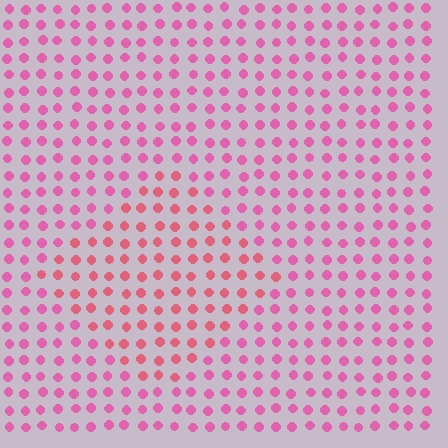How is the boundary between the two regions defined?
The boundary is defined purely by a slight shift in hue (about 25 degrees). Spacing, size, and orientation are identical on both sides.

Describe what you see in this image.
The image is filled with small pink elements in a uniform arrangement. A diamond-shaped region is visible where the elements are tinted to a slightly different hue, forming a subtle color boundary.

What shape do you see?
I see a diamond.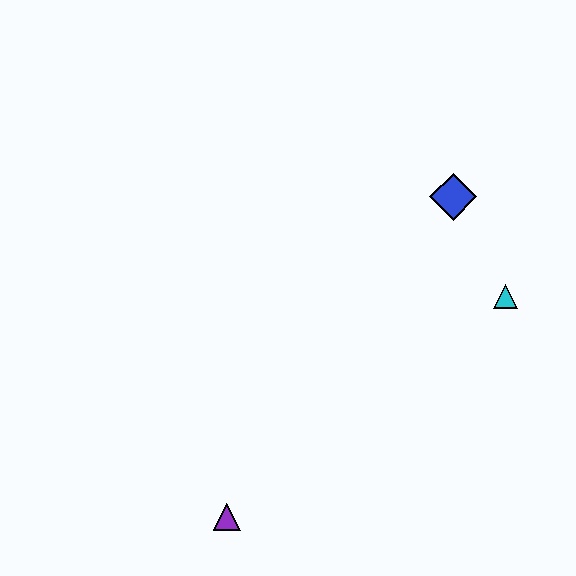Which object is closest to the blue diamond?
The cyan triangle is closest to the blue diamond.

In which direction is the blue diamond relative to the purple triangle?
The blue diamond is above the purple triangle.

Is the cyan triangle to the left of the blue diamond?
No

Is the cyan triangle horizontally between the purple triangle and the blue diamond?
No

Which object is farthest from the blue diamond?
The purple triangle is farthest from the blue diamond.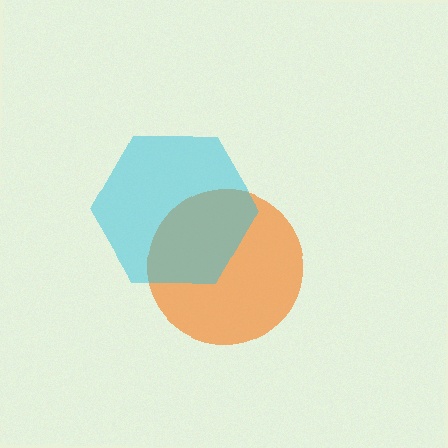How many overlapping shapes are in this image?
There are 2 overlapping shapes in the image.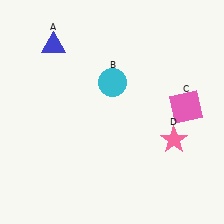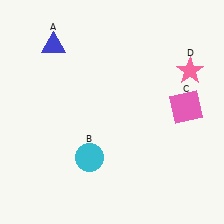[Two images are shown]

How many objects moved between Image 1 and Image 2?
2 objects moved between the two images.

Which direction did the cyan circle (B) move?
The cyan circle (B) moved down.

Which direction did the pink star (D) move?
The pink star (D) moved up.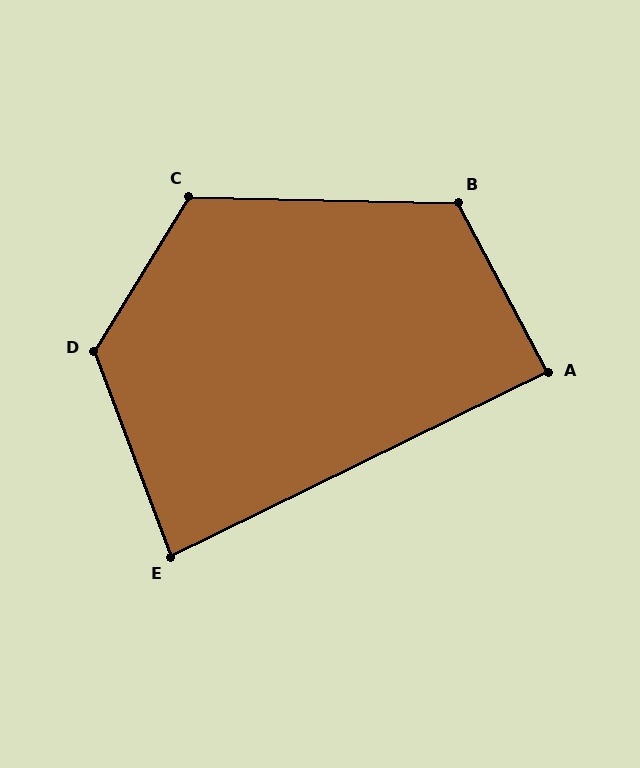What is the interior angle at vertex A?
Approximately 88 degrees (approximately right).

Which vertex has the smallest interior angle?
E, at approximately 84 degrees.